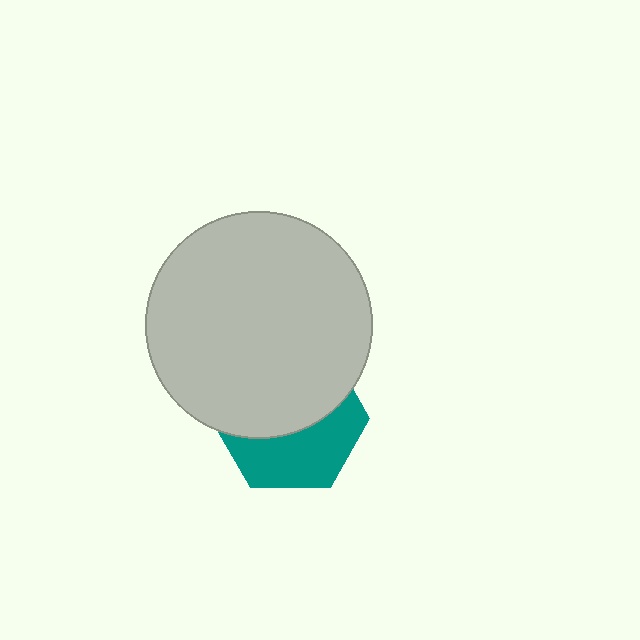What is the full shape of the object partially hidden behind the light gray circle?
The partially hidden object is a teal hexagon.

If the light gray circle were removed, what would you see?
You would see the complete teal hexagon.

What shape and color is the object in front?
The object in front is a light gray circle.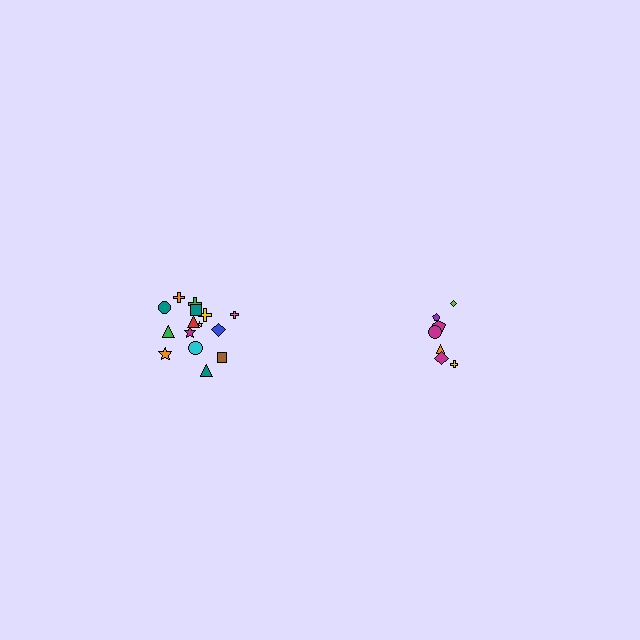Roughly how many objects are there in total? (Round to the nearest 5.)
Roughly 20 objects in total.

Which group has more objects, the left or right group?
The left group.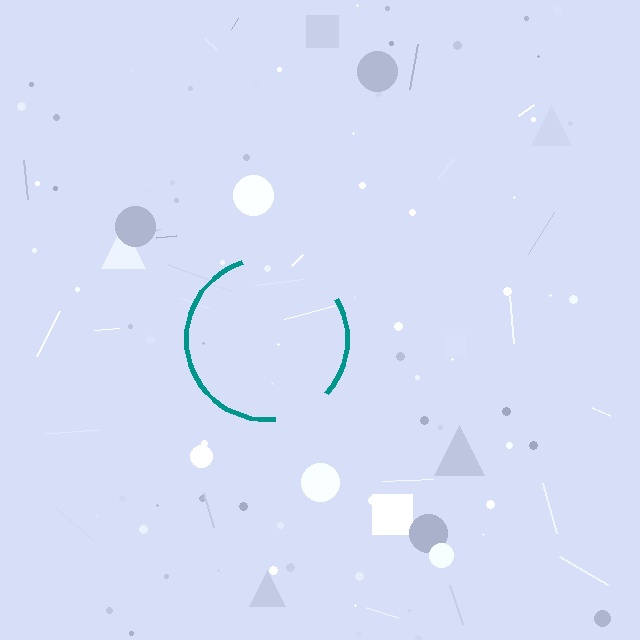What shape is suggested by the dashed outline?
The dashed outline suggests a circle.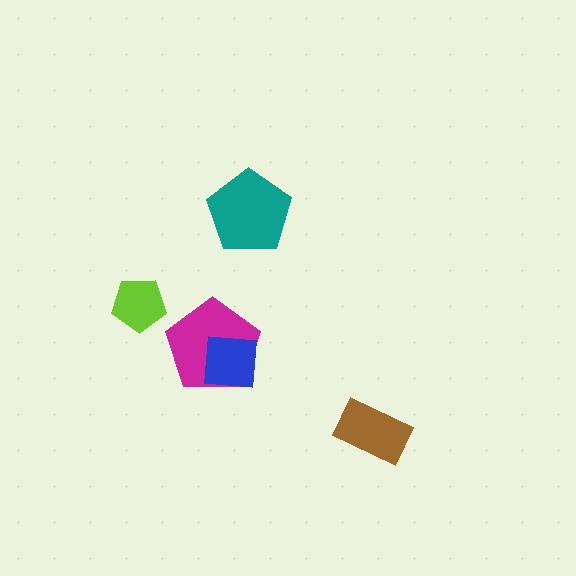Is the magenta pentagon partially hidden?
Yes, it is partially covered by another shape.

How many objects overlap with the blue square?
1 object overlaps with the blue square.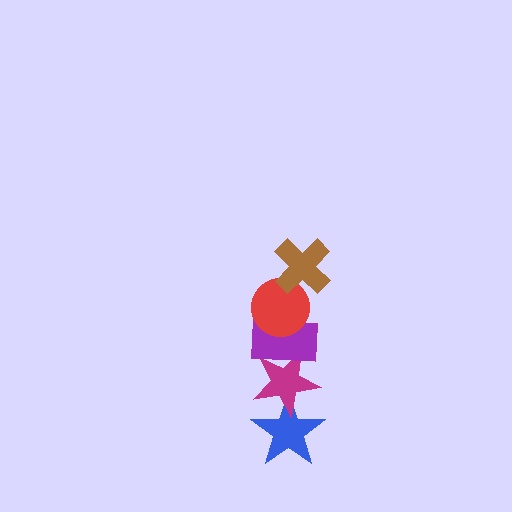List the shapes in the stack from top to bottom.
From top to bottom: the brown cross, the red circle, the purple rectangle, the magenta star, the blue star.